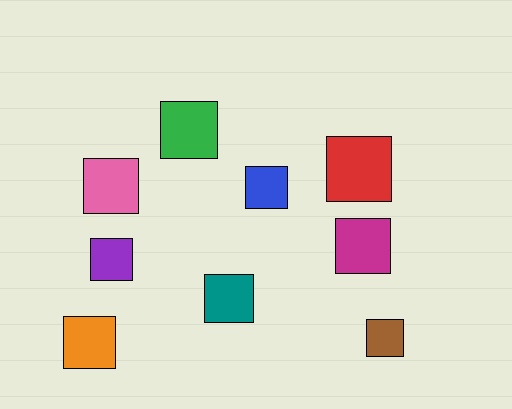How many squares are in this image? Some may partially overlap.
There are 9 squares.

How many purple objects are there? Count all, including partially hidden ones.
There is 1 purple object.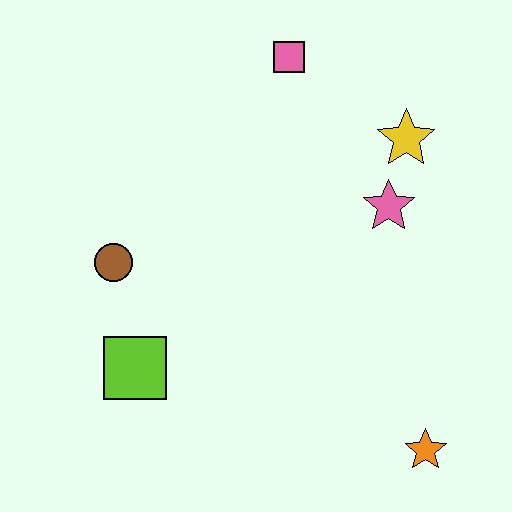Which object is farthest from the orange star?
The pink square is farthest from the orange star.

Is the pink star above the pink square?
No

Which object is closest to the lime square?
The brown circle is closest to the lime square.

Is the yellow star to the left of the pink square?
No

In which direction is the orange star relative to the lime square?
The orange star is to the right of the lime square.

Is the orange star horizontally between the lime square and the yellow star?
No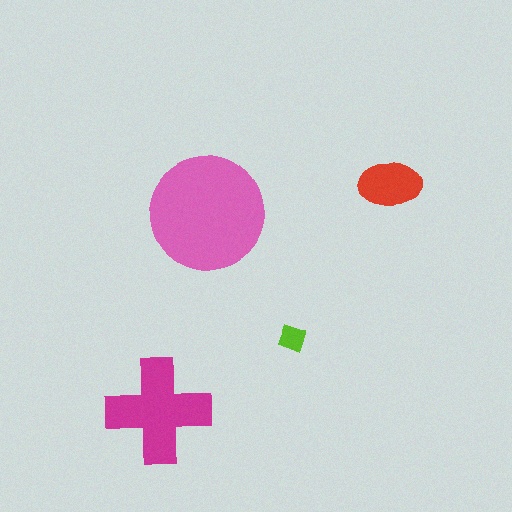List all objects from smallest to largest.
The lime diamond, the red ellipse, the magenta cross, the pink circle.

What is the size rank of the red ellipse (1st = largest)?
3rd.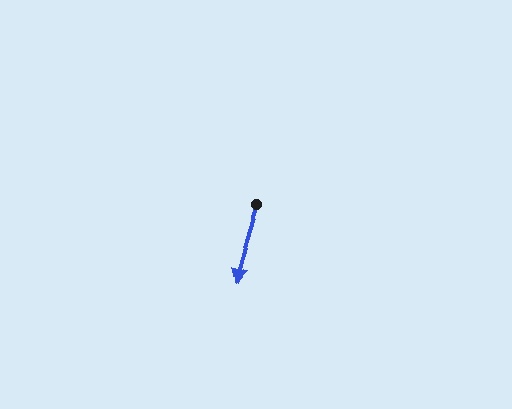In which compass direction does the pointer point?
South.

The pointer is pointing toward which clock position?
Roughly 7 o'clock.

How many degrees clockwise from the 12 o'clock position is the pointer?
Approximately 196 degrees.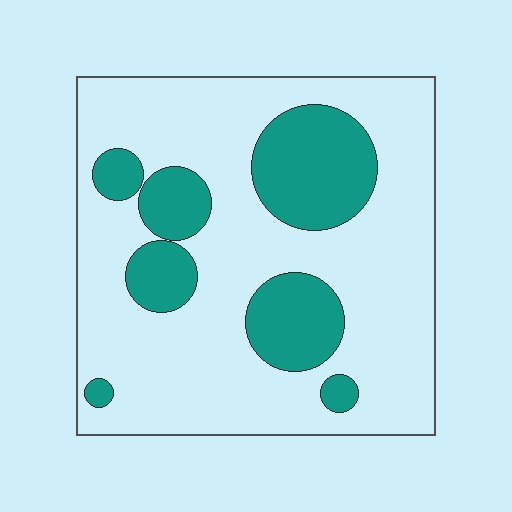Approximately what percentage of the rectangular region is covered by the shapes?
Approximately 25%.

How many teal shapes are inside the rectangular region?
7.